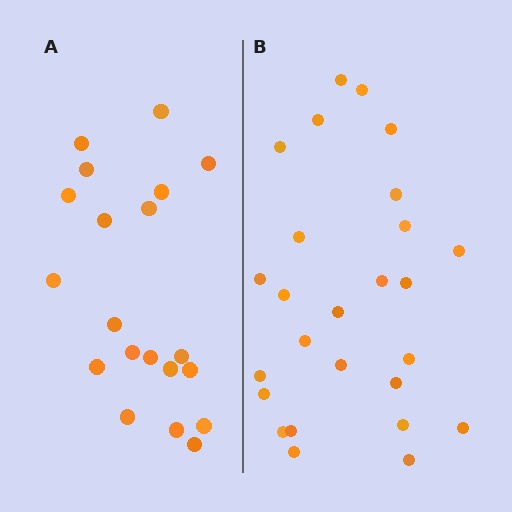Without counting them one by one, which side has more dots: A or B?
Region B (the right region) has more dots.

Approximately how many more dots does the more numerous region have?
Region B has about 6 more dots than region A.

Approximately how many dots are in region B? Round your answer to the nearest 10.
About 30 dots. (The exact count is 26, which rounds to 30.)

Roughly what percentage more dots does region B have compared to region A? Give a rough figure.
About 30% more.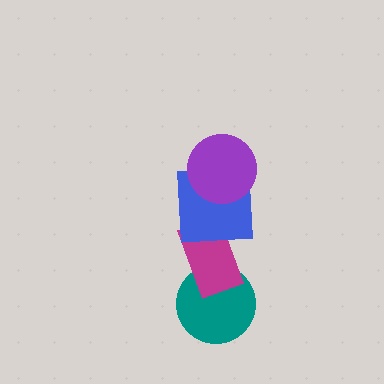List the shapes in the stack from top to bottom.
From top to bottom: the purple circle, the blue square, the magenta rectangle, the teal circle.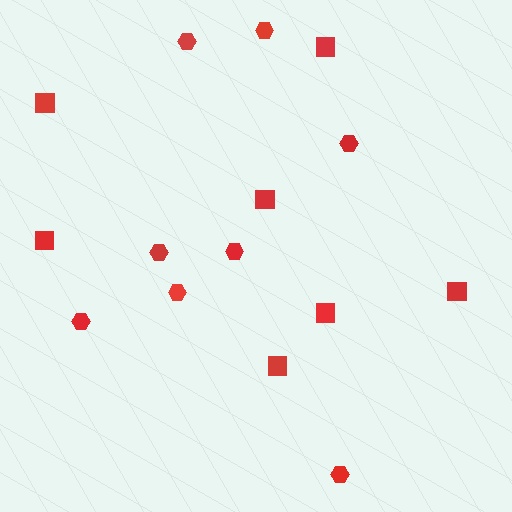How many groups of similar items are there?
There are 2 groups: one group of hexagons (8) and one group of squares (7).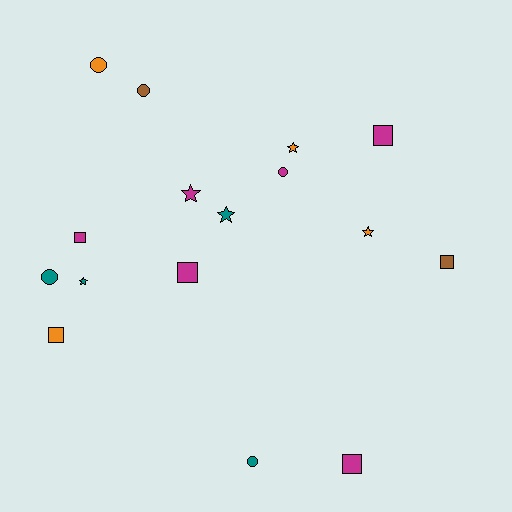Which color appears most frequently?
Magenta, with 6 objects.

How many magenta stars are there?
There is 1 magenta star.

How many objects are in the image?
There are 16 objects.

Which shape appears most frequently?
Square, with 6 objects.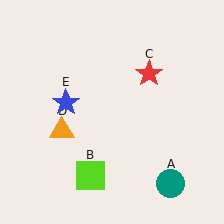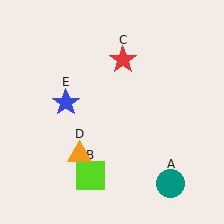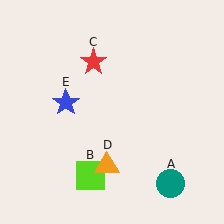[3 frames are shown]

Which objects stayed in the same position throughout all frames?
Teal circle (object A) and lime square (object B) and blue star (object E) remained stationary.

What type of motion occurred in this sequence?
The red star (object C), orange triangle (object D) rotated counterclockwise around the center of the scene.